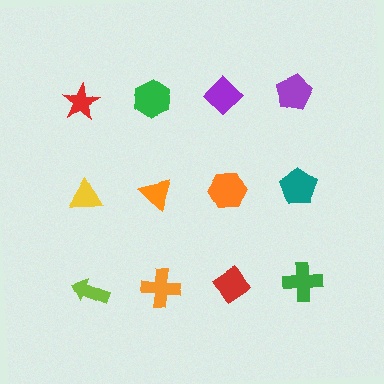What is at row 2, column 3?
An orange hexagon.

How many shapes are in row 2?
4 shapes.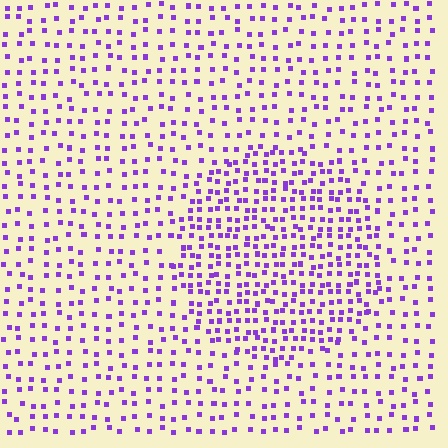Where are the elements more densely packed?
The elements are more densely packed inside the circle boundary.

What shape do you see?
I see a circle.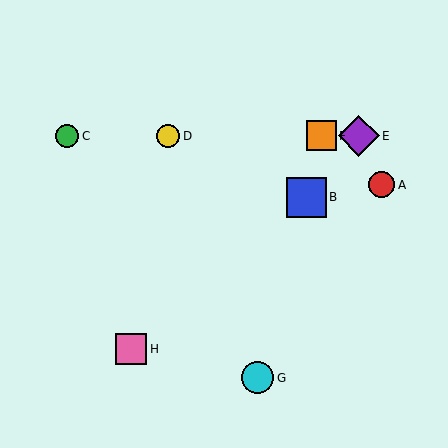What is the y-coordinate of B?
Object B is at y≈197.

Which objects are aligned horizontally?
Objects C, D, E, F are aligned horizontally.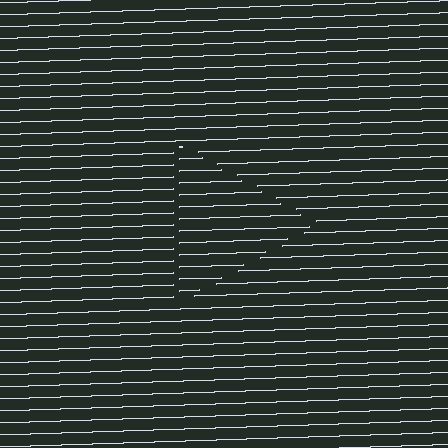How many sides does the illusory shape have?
3 sides — the line-ends trace a triangle.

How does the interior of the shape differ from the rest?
The interior of the shape contains the same grating, shifted by half a period — the contour is defined by the phase discontinuity where line-ends from the inner and outer gratings abut.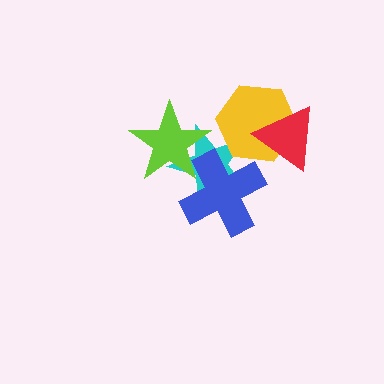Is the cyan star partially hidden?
Yes, it is partially covered by another shape.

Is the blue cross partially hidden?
No, no other shape covers it.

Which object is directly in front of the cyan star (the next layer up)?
The lime star is directly in front of the cyan star.